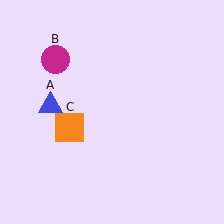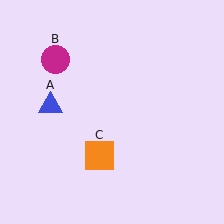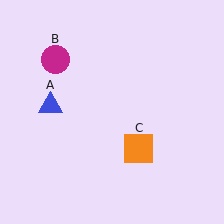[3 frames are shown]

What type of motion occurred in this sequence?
The orange square (object C) rotated counterclockwise around the center of the scene.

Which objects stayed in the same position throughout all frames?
Blue triangle (object A) and magenta circle (object B) remained stationary.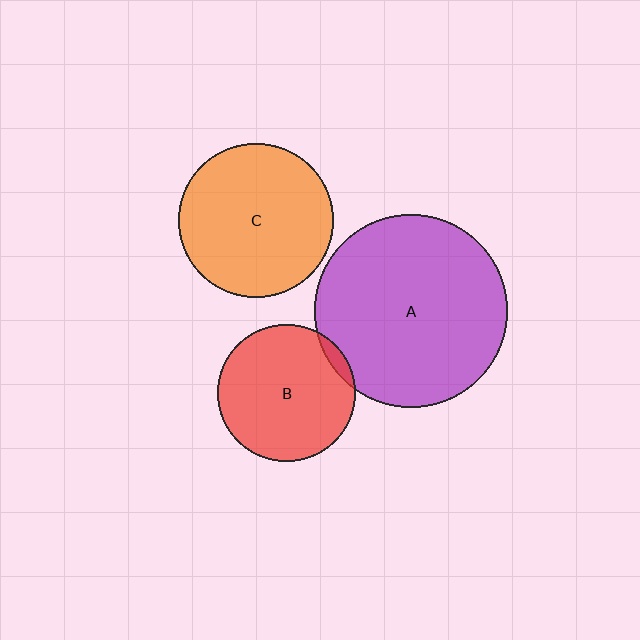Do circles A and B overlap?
Yes.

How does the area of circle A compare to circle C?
Approximately 1.6 times.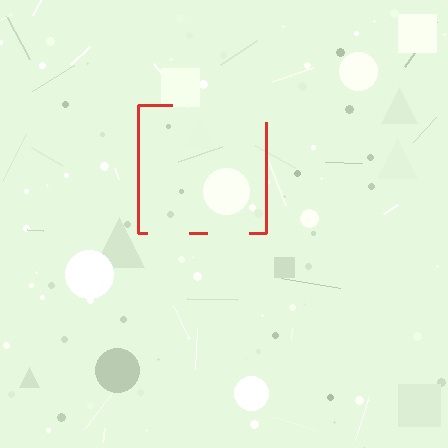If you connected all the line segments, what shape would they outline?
They would outline a square.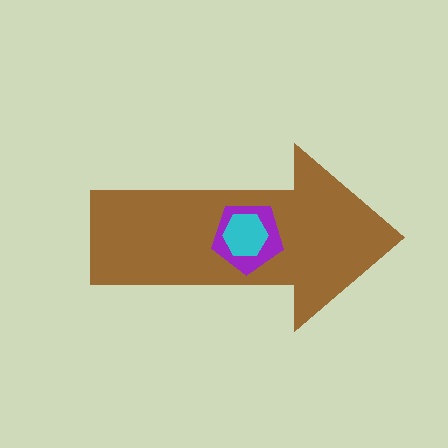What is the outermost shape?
The brown arrow.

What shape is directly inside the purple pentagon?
The cyan hexagon.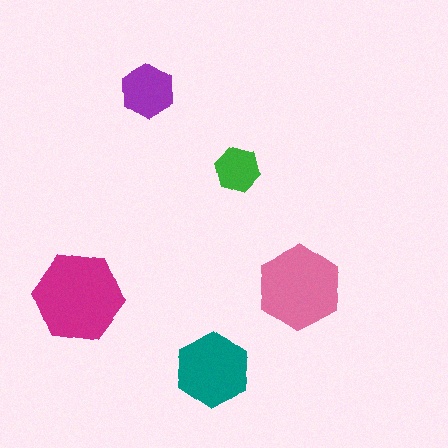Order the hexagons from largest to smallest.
the magenta one, the pink one, the teal one, the purple one, the green one.